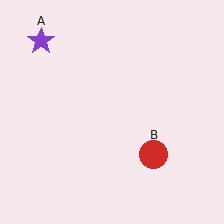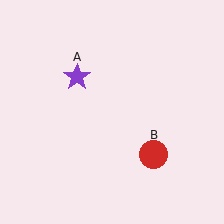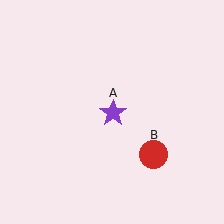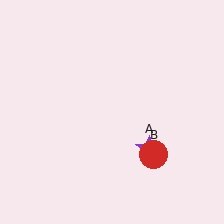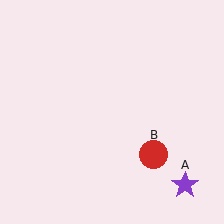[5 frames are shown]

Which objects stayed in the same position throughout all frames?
Red circle (object B) remained stationary.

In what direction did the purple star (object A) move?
The purple star (object A) moved down and to the right.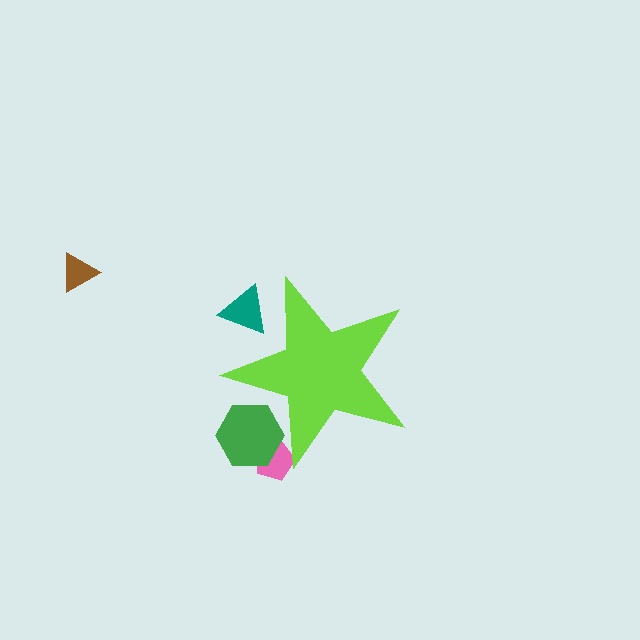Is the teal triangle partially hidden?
Yes, the teal triangle is partially hidden behind the lime star.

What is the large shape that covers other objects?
A lime star.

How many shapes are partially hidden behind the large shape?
3 shapes are partially hidden.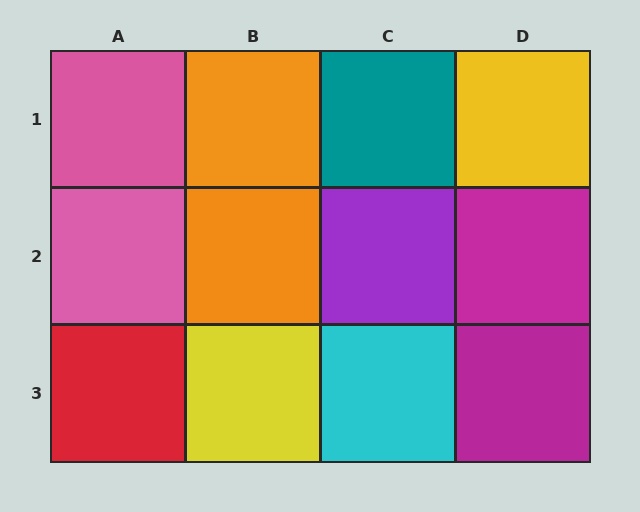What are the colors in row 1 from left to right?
Pink, orange, teal, yellow.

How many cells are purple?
1 cell is purple.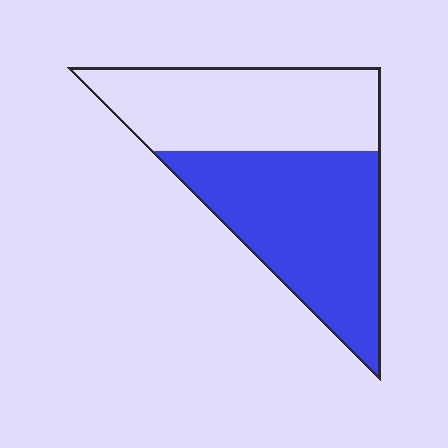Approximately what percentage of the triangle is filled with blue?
Approximately 55%.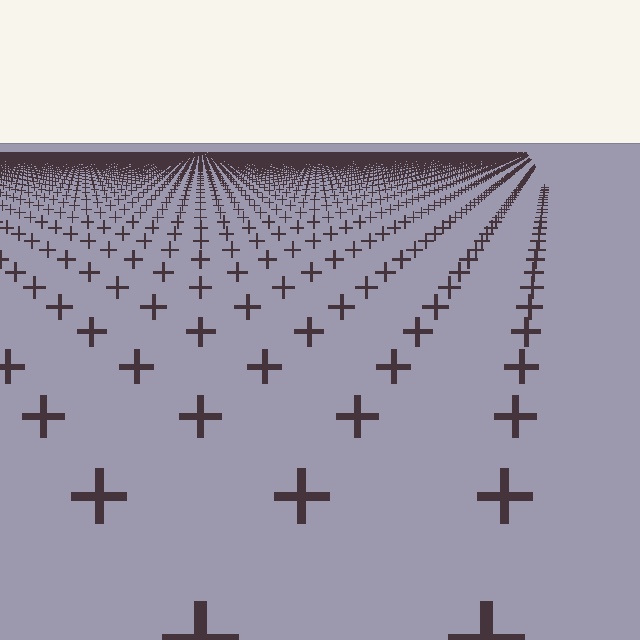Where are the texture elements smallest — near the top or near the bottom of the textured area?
Near the top.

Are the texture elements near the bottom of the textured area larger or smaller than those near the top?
Larger. Near the bottom, elements are closer to the viewer and appear at a bigger on-screen size.